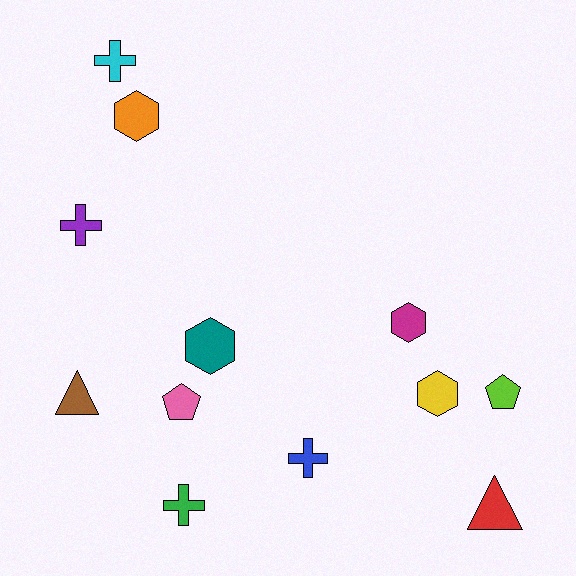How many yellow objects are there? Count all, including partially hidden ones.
There is 1 yellow object.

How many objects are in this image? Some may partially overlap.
There are 12 objects.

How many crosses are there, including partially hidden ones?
There are 4 crosses.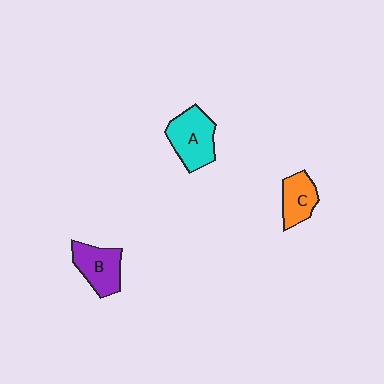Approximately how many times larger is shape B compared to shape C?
Approximately 1.2 times.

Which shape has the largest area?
Shape A (cyan).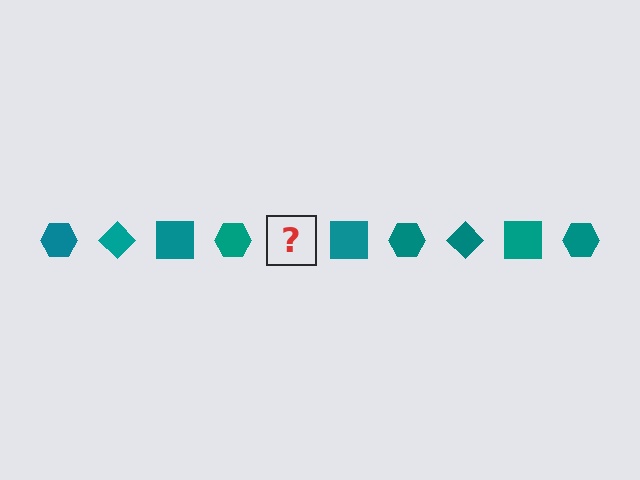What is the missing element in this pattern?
The missing element is a teal diamond.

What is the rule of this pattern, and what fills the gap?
The rule is that the pattern cycles through hexagon, diamond, square shapes in teal. The gap should be filled with a teal diamond.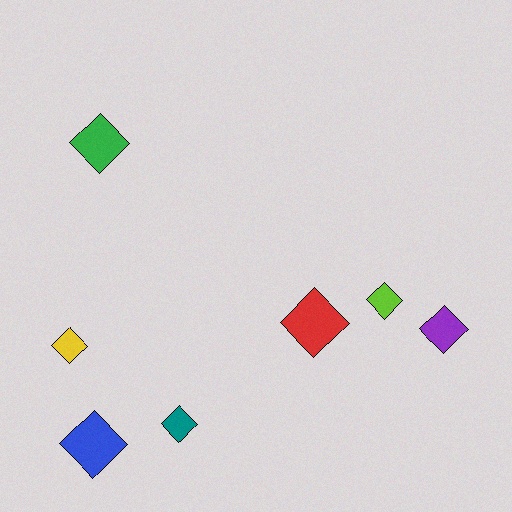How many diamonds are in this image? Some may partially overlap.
There are 7 diamonds.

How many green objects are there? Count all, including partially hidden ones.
There is 1 green object.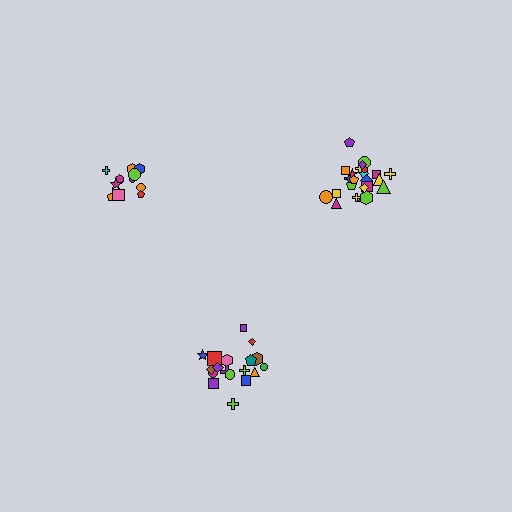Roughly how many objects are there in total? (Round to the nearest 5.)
Roughly 55 objects in total.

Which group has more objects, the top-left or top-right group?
The top-right group.